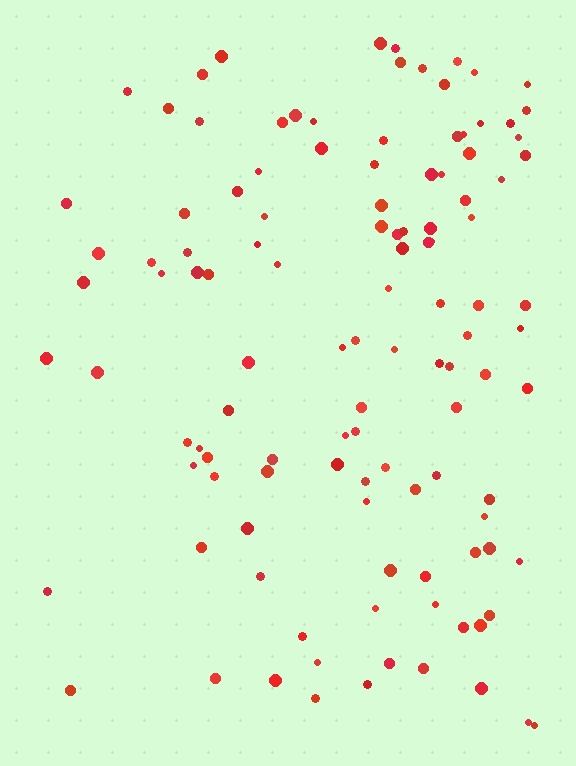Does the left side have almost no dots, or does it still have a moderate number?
Still a moderate number, just noticeably fewer than the right.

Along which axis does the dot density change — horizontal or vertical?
Horizontal.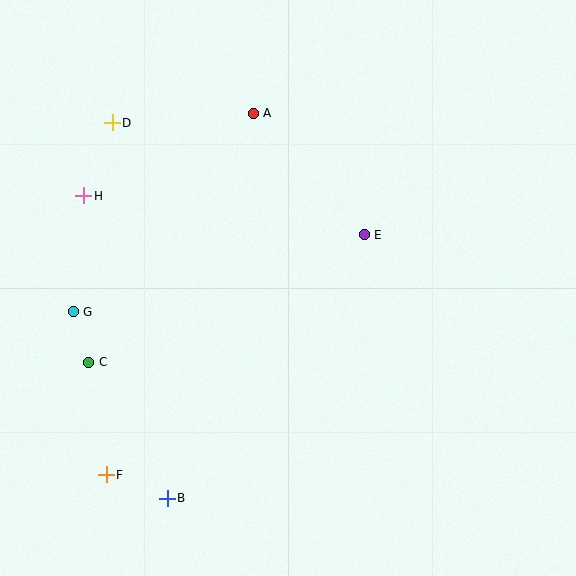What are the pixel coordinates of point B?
Point B is at (167, 498).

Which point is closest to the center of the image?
Point E at (364, 235) is closest to the center.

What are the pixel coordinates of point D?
Point D is at (112, 123).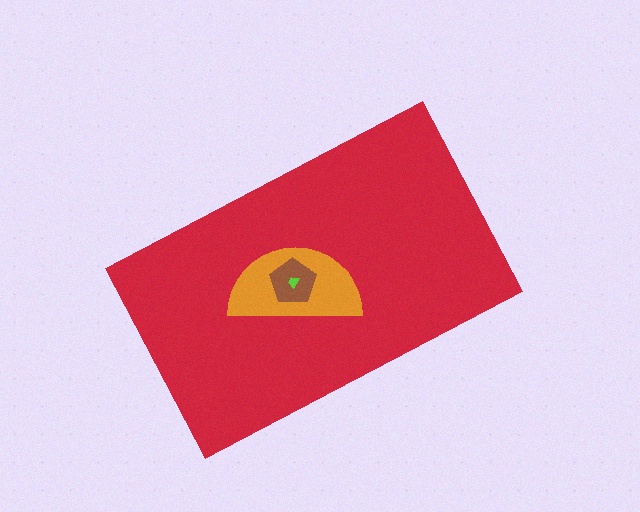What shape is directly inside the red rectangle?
The orange semicircle.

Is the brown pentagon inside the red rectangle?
Yes.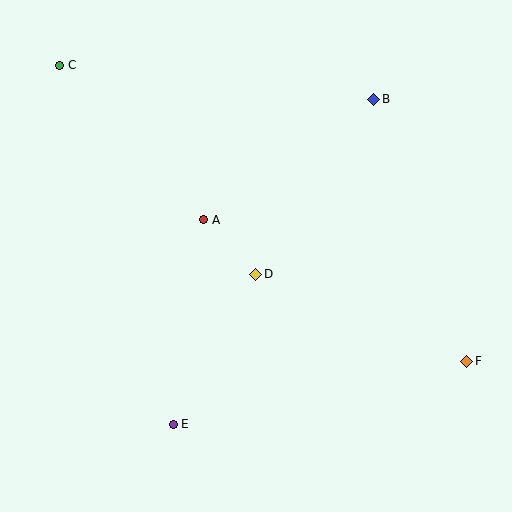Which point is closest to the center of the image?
Point D at (256, 274) is closest to the center.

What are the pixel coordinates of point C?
Point C is at (60, 65).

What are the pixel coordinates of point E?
Point E is at (173, 424).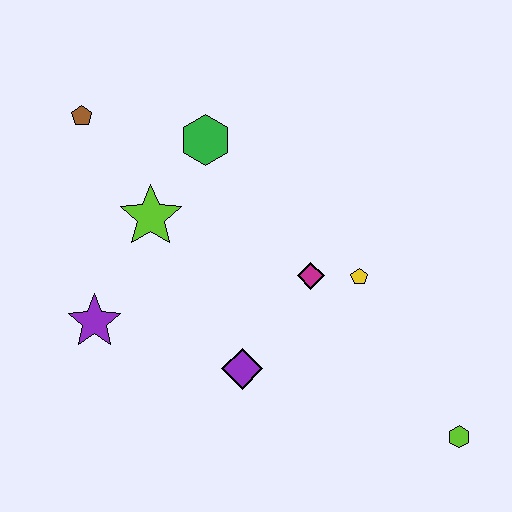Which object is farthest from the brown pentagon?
The lime hexagon is farthest from the brown pentagon.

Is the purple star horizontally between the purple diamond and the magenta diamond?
No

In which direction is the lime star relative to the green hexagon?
The lime star is below the green hexagon.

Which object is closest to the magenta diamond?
The yellow pentagon is closest to the magenta diamond.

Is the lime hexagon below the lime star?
Yes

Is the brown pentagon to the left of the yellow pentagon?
Yes